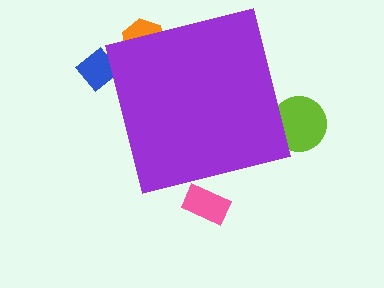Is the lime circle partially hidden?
Yes, the lime circle is partially hidden behind the purple square.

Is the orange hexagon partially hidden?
Yes, the orange hexagon is partially hidden behind the purple square.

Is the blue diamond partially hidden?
Yes, the blue diamond is partially hidden behind the purple square.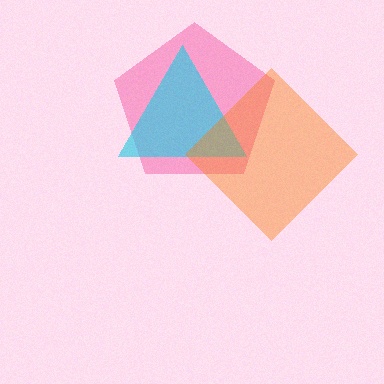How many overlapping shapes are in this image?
There are 3 overlapping shapes in the image.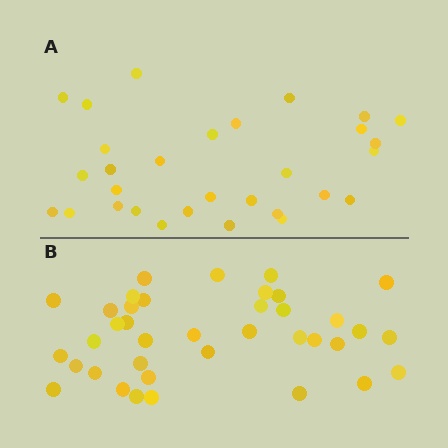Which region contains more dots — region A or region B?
Region B (the bottom region) has more dots.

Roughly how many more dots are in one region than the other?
Region B has roughly 8 or so more dots than region A.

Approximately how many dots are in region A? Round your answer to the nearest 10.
About 30 dots.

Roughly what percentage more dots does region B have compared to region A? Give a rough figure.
About 25% more.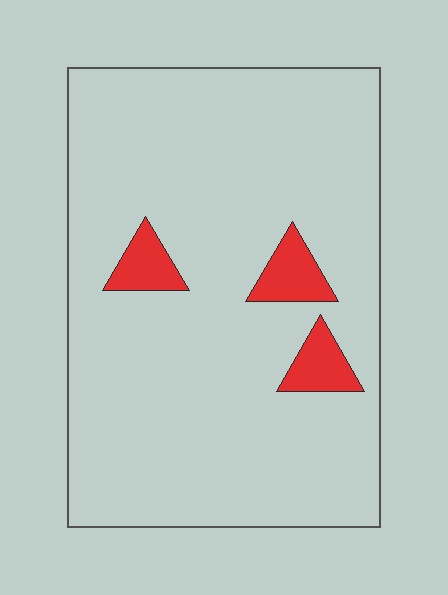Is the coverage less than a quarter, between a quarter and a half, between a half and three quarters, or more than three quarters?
Less than a quarter.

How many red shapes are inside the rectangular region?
3.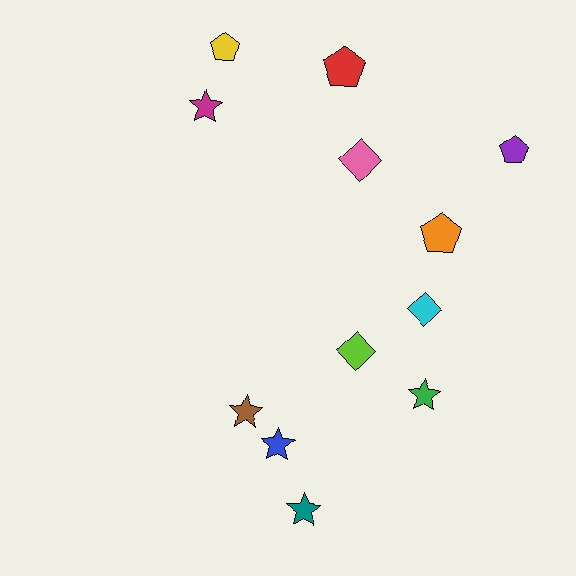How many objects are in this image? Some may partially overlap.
There are 12 objects.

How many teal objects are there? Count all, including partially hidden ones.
There is 1 teal object.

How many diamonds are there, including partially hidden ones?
There are 3 diamonds.